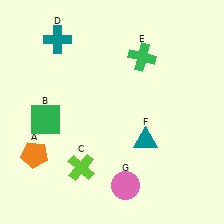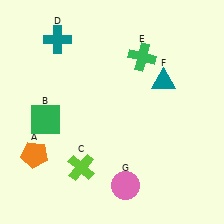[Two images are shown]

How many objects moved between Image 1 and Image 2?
1 object moved between the two images.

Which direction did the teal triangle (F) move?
The teal triangle (F) moved up.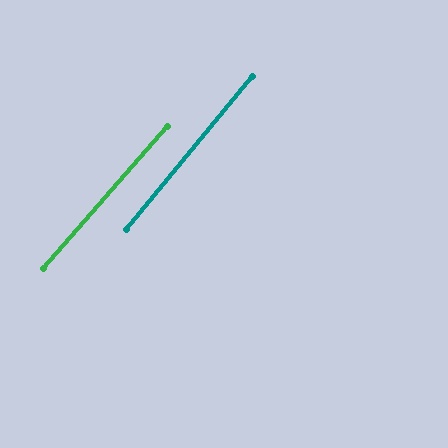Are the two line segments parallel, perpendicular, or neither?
Parallel — their directions differ by only 1.5°.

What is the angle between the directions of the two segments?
Approximately 2 degrees.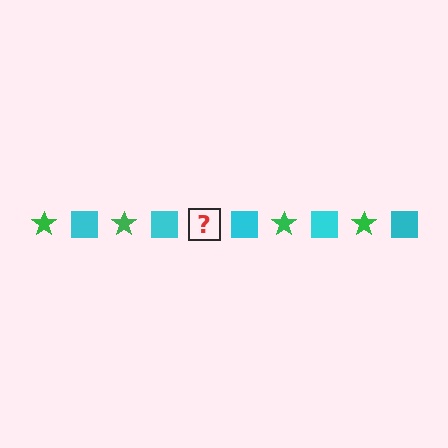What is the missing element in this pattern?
The missing element is a green star.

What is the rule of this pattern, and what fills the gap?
The rule is that the pattern alternates between green star and cyan square. The gap should be filled with a green star.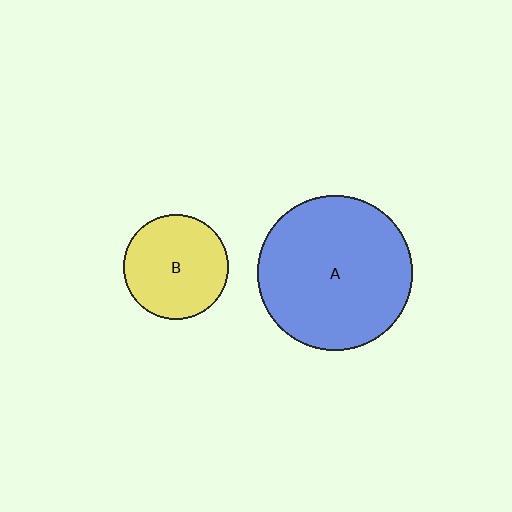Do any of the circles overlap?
No, none of the circles overlap.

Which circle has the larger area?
Circle A (blue).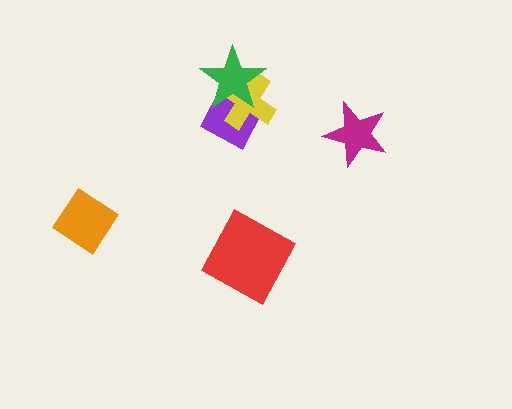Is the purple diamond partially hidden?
Yes, it is partially covered by another shape.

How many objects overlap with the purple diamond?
2 objects overlap with the purple diamond.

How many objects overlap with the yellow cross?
2 objects overlap with the yellow cross.